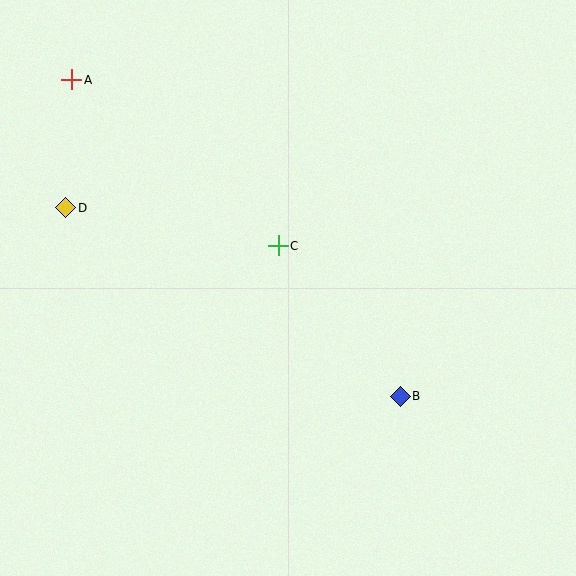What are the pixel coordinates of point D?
Point D is at (66, 208).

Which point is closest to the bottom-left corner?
Point D is closest to the bottom-left corner.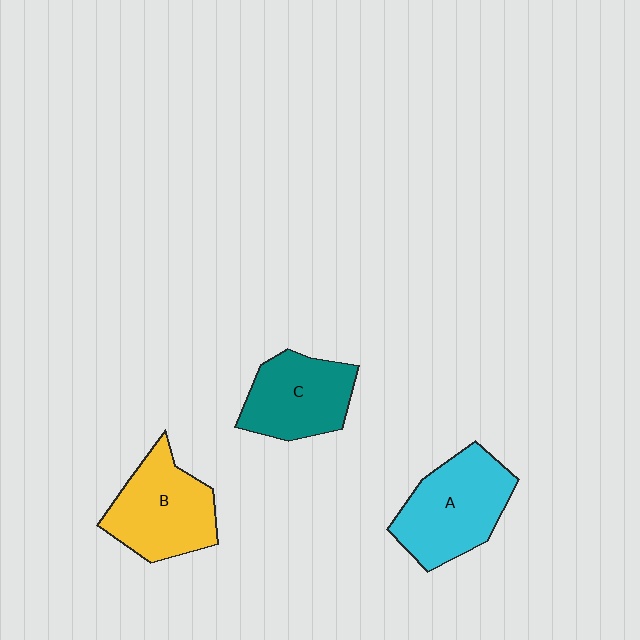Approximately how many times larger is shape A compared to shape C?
Approximately 1.2 times.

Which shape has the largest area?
Shape A (cyan).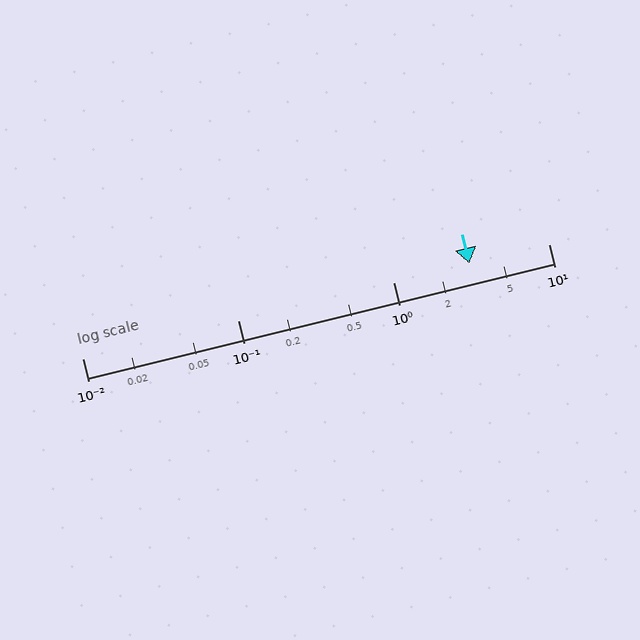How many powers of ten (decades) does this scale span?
The scale spans 3 decades, from 0.01 to 10.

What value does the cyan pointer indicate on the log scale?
The pointer indicates approximately 3.1.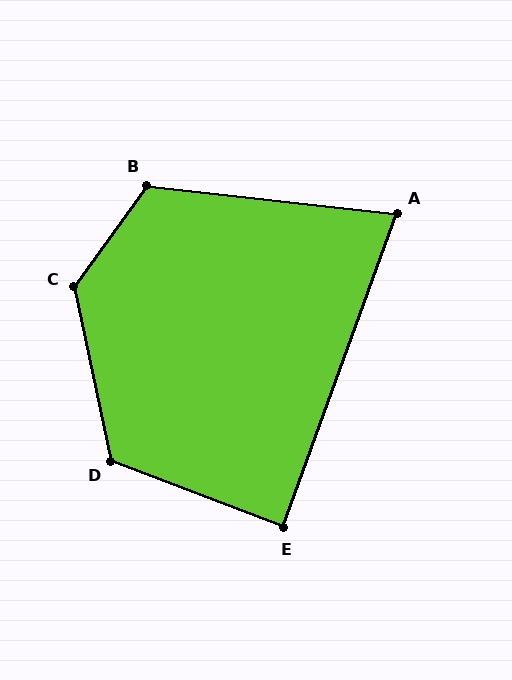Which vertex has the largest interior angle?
C, at approximately 133 degrees.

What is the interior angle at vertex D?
Approximately 123 degrees (obtuse).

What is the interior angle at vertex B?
Approximately 119 degrees (obtuse).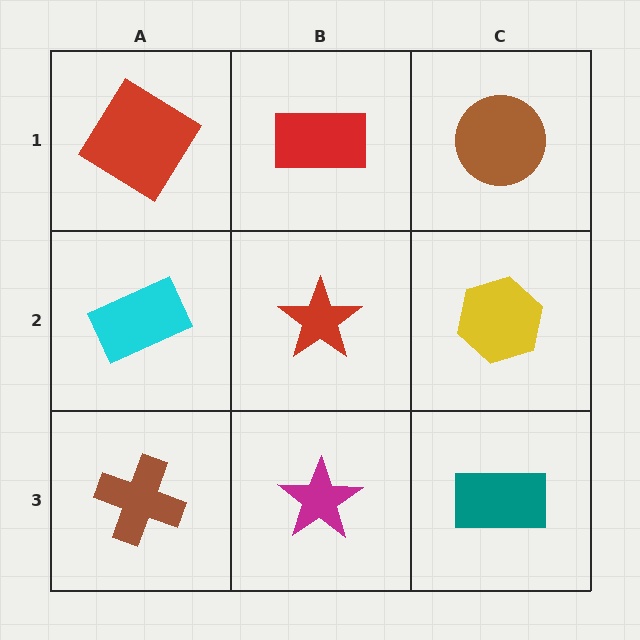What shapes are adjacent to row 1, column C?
A yellow hexagon (row 2, column C), a red rectangle (row 1, column B).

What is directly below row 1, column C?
A yellow hexagon.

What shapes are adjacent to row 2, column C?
A brown circle (row 1, column C), a teal rectangle (row 3, column C), a red star (row 2, column B).